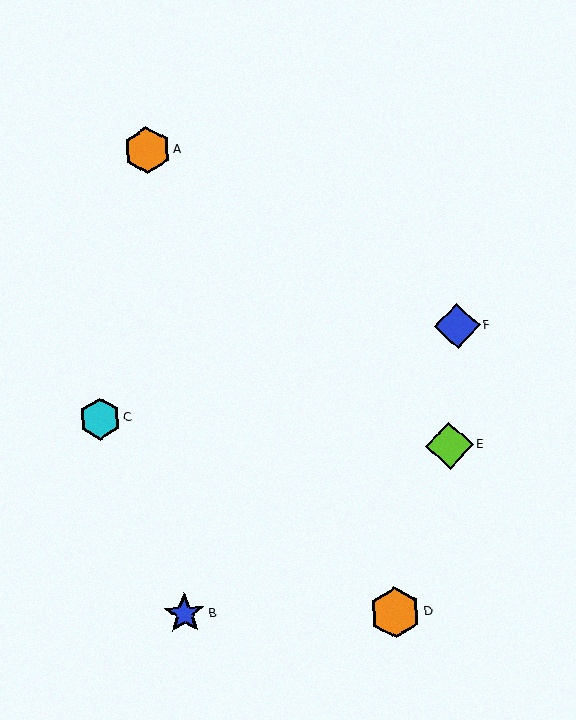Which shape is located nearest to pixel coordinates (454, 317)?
The blue diamond (labeled F) at (457, 326) is nearest to that location.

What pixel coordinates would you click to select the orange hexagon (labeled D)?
Click at (395, 613) to select the orange hexagon D.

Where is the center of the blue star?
The center of the blue star is at (184, 614).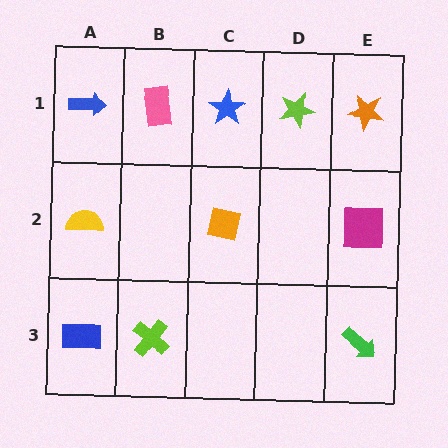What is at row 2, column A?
A yellow semicircle.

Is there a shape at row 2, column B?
No, that cell is empty.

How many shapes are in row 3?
3 shapes.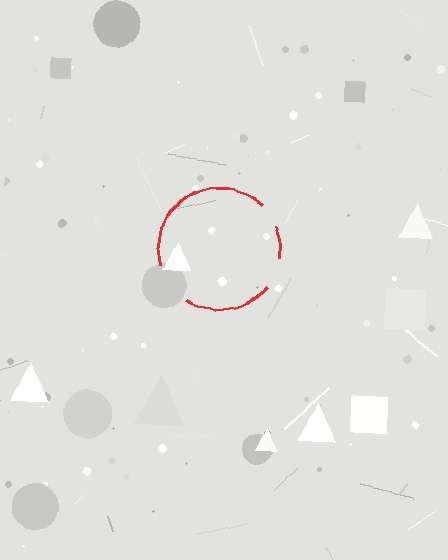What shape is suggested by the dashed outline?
The dashed outline suggests a circle.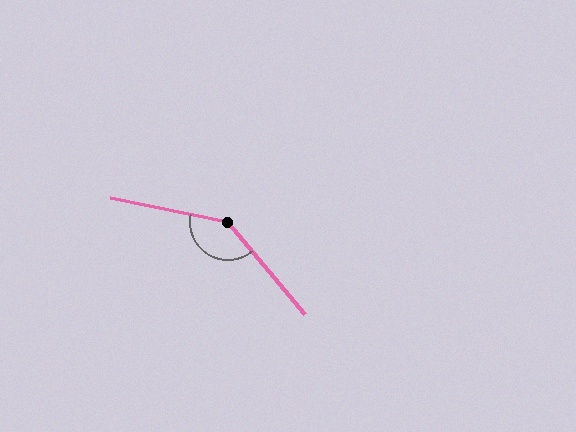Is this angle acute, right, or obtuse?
It is obtuse.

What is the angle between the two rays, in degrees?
Approximately 141 degrees.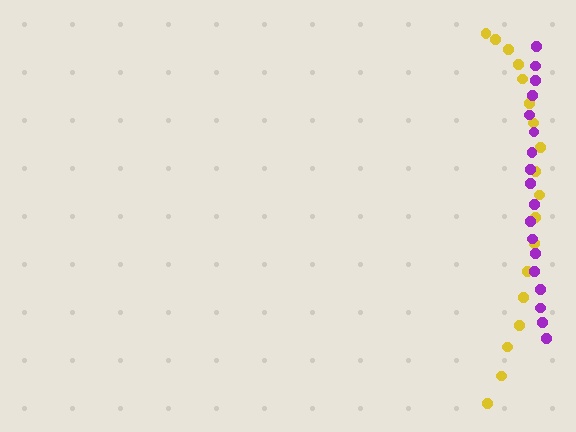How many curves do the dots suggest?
There are 2 distinct paths.